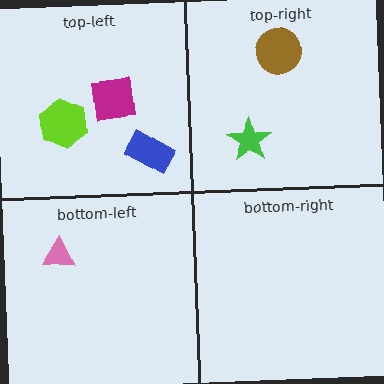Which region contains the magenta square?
The top-left region.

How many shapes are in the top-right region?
2.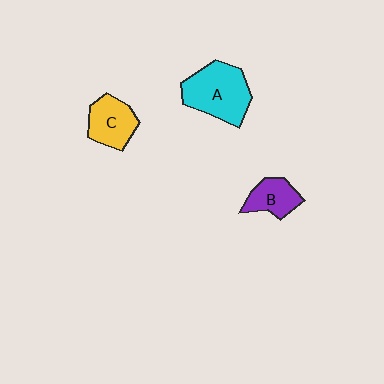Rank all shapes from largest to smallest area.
From largest to smallest: A (cyan), C (yellow), B (purple).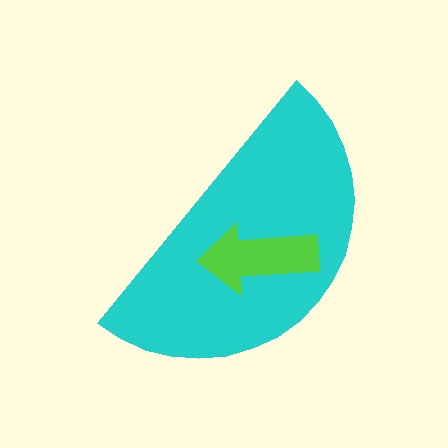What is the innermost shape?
The lime arrow.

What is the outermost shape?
The cyan semicircle.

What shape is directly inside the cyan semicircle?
The lime arrow.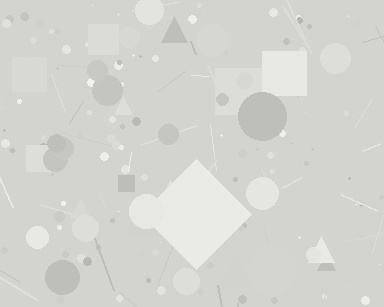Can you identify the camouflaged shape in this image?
The camouflaged shape is a diamond.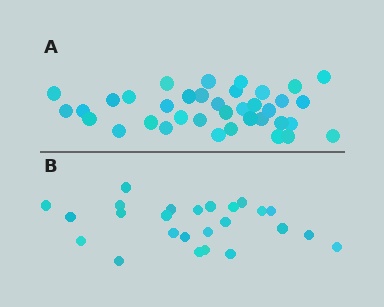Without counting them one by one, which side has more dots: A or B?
Region A (the top region) has more dots.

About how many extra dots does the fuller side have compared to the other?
Region A has roughly 12 or so more dots than region B.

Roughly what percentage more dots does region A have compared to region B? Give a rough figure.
About 50% more.